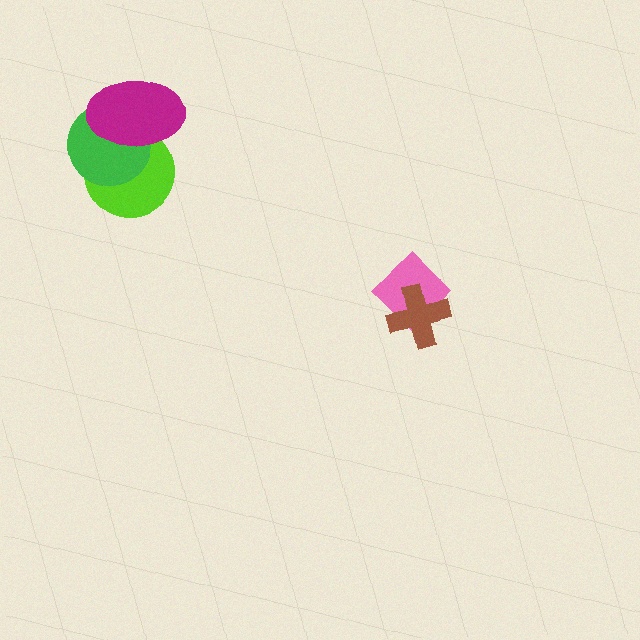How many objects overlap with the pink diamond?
1 object overlaps with the pink diamond.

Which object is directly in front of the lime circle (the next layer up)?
The green circle is directly in front of the lime circle.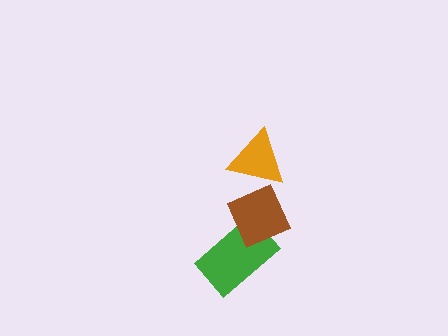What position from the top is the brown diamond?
The brown diamond is 2nd from the top.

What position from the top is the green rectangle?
The green rectangle is 3rd from the top.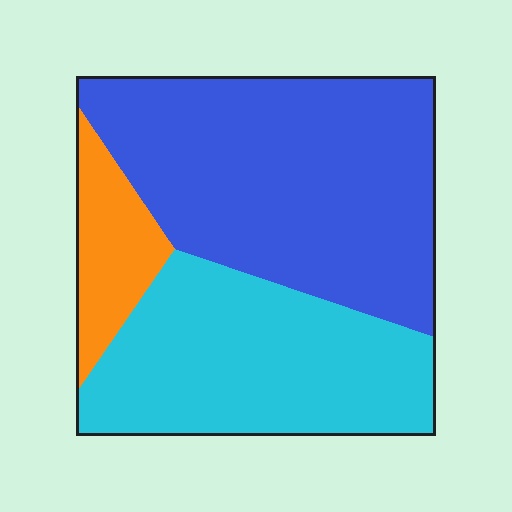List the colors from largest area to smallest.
From largest to smallest: blue, cyan, orange.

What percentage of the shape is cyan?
Cyan covers about 40% of the shape.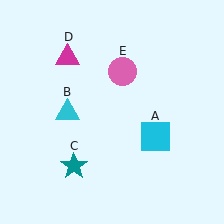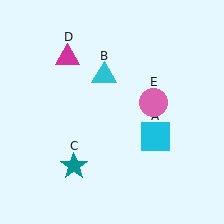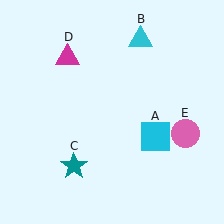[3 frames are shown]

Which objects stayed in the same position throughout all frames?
Cyan square (object A) and teal star (object C) and magenta triangle (object D) remained stationary.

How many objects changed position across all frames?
2 objects changed position: cyan triangle (object B), pink circle (object E).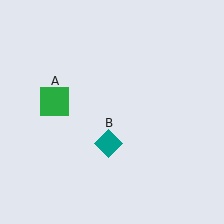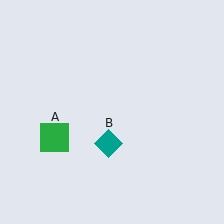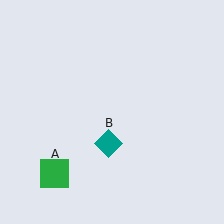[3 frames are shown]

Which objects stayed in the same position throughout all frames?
Teal diamond (object B) remained stationary.